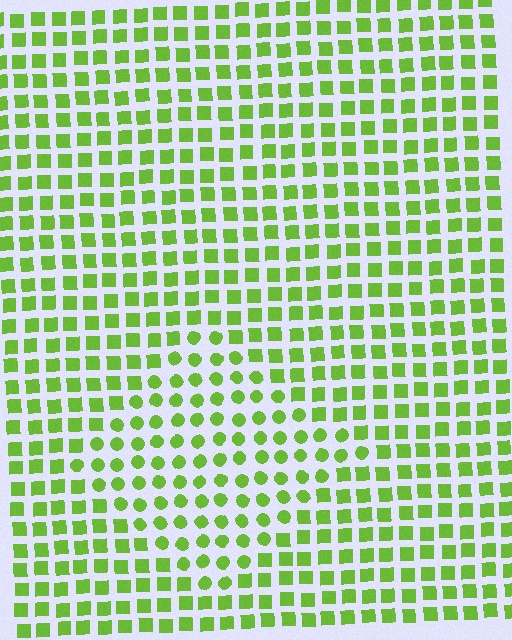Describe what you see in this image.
The image is filled with small lime elements arranged in a uniform grid. A diamond-shaped region contains circles, while the surrounding area contains squares. The boundary is defined purely by the change in element shape.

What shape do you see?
I see a diamond.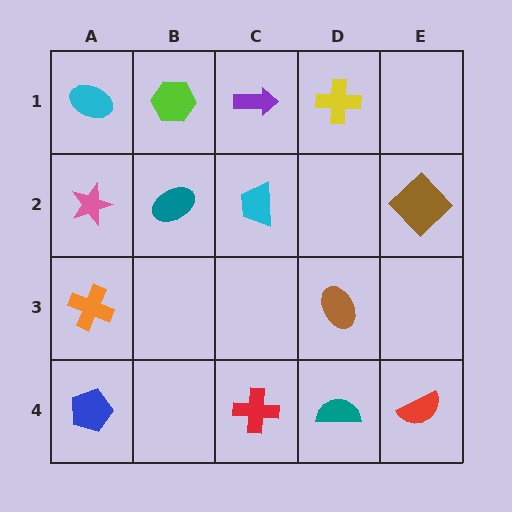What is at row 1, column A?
A cyan ellipse.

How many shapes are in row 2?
4 shapes.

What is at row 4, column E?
A red semicircle.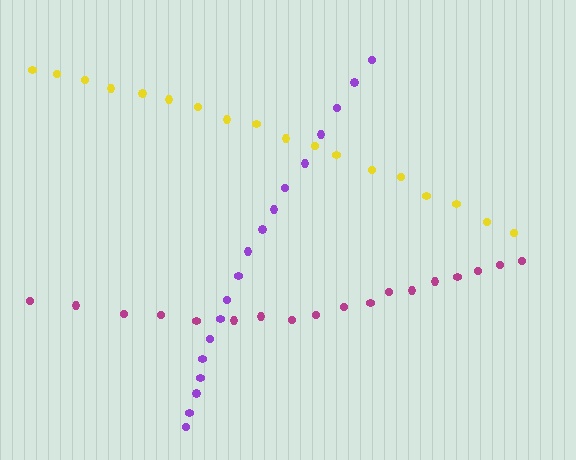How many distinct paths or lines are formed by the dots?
There are 3 distinct paths.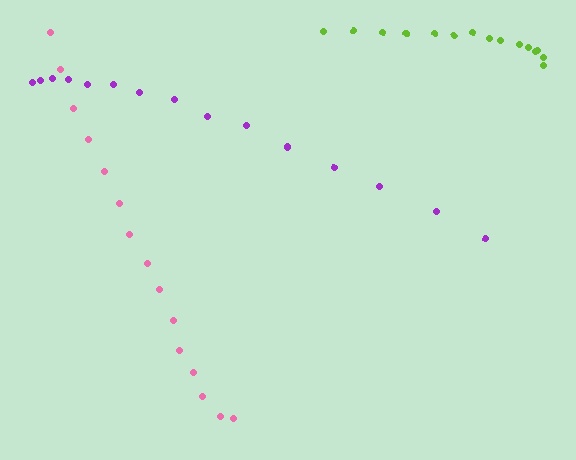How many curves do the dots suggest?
There are 3 distinct paths.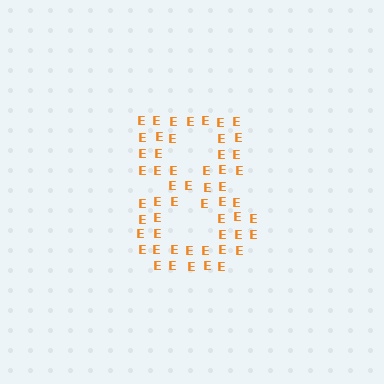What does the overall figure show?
The overall figure shows the digit 8.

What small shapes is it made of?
It is made of small letter E's.